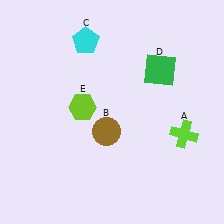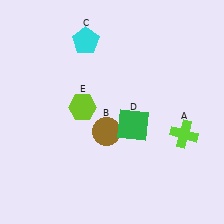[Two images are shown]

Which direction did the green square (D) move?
The green square (D) moved down.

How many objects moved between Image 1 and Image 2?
1 object moved between the two images.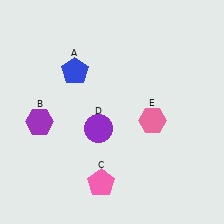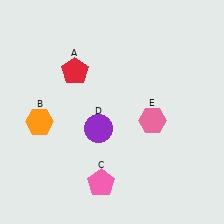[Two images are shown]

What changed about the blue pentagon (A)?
In Image 1, A is blue. In Image 2, it changed to red.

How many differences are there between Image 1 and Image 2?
There are 2 differences between the two images.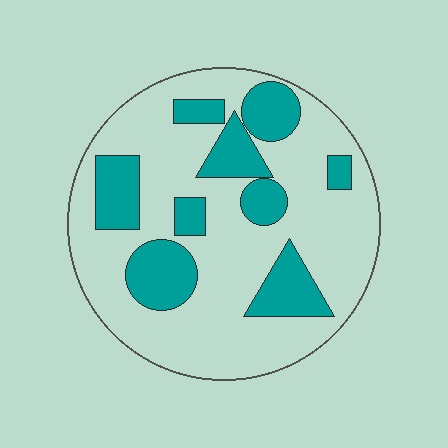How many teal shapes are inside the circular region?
9.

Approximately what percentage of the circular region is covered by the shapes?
Approximately 30%.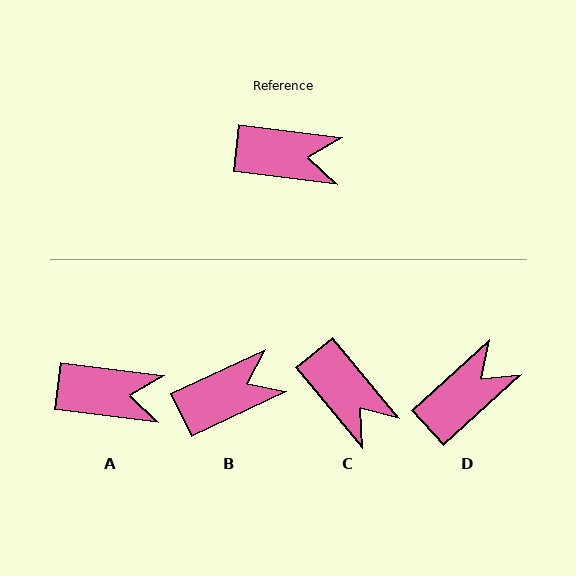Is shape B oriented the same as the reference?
No, it is off by about 32 degrees.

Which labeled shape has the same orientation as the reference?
A.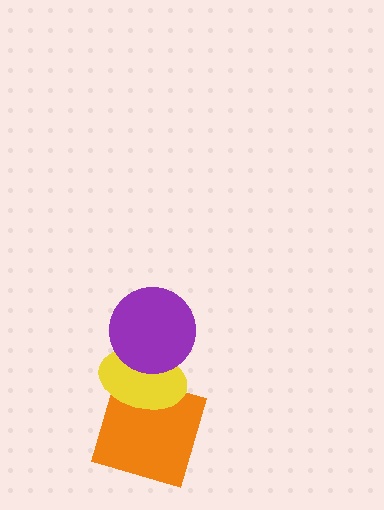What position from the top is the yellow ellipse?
The yellow ellipse is 2nd from the top.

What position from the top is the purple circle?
The purple circle is 1st from the top.